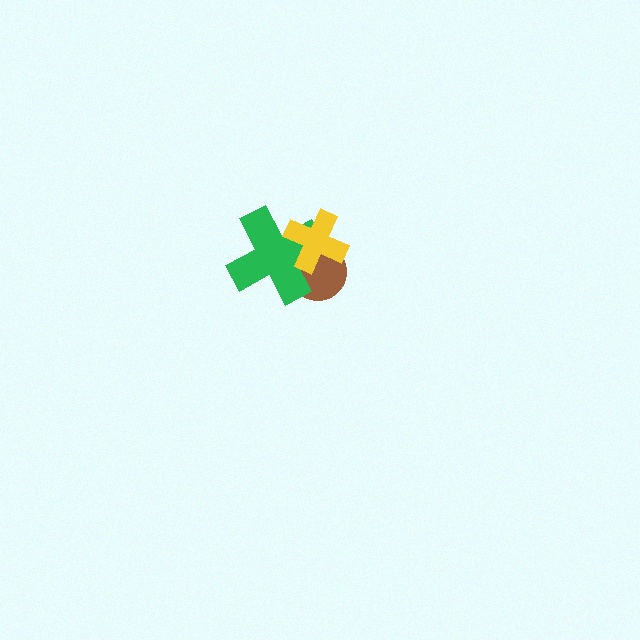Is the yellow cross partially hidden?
No, no other shape covers it.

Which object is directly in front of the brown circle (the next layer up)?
The green cross is directly in front of the brown circle.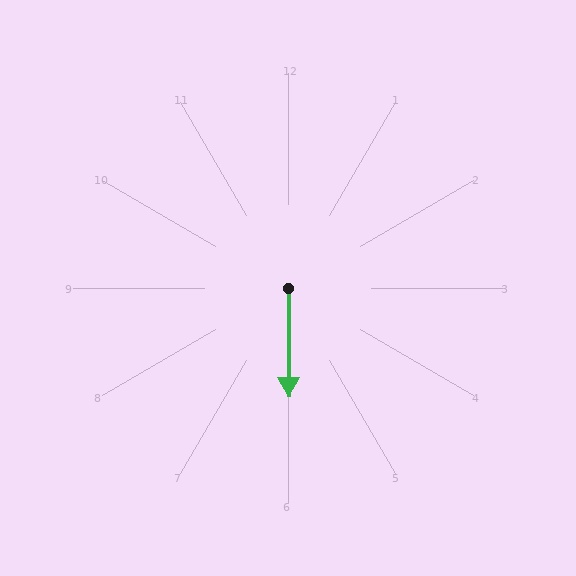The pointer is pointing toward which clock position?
Roughly 6 o'clock.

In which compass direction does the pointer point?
South.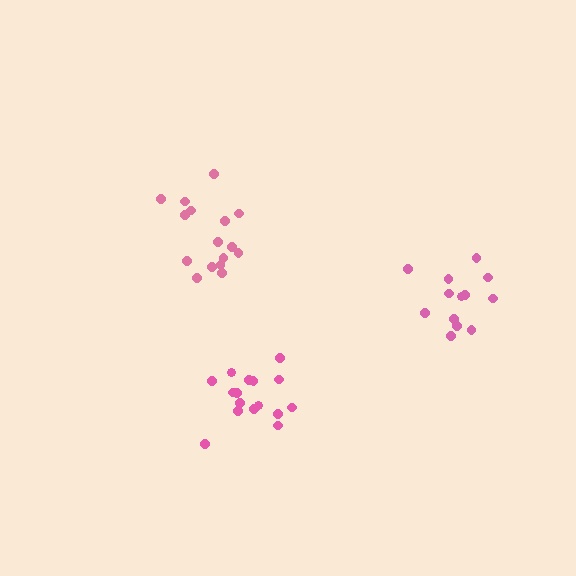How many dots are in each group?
Group 1: 16 dots, Group 2: 16 dots, Group 3: 13 dots (45 total).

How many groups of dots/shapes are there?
There are 3 groups.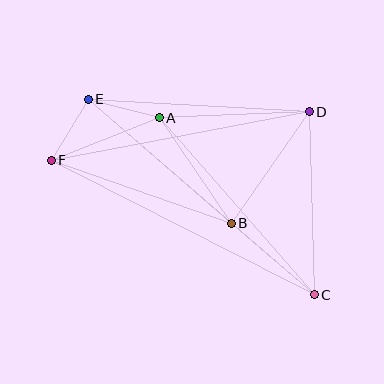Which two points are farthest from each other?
Points C and E are farthest from each other.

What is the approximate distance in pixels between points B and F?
The distance between B and F is approximately 191 pixels.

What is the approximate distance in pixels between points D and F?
The distance between D and F is approximately 263 pixels.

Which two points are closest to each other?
Points E and F are closest to each other.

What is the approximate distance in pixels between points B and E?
The distance between B and E is approximately 189 pixels.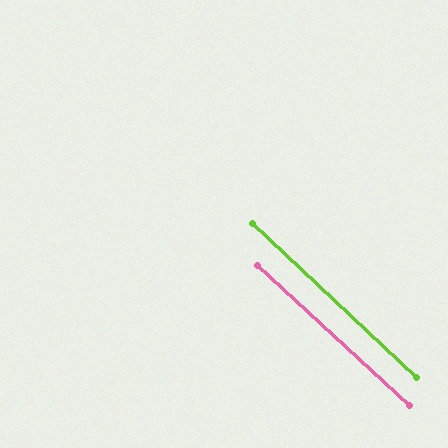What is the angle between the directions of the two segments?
Approximately 1 degree.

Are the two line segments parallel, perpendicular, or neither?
Parallel — their directions differ by only 0.7°.